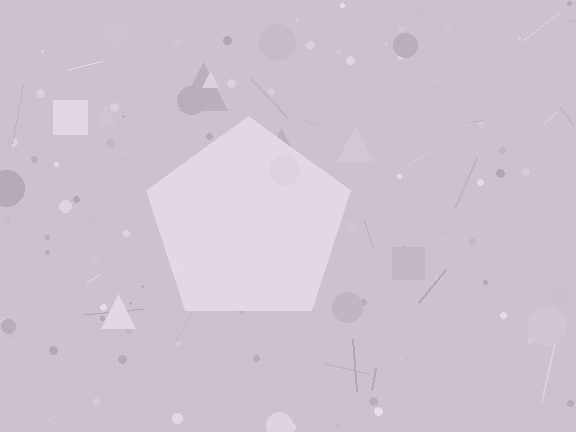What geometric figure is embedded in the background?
A pentagon is embedded in the background.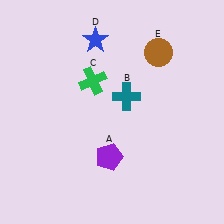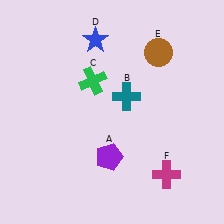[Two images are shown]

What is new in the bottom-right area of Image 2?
A magenta cross (F) was added in the bottom-right area of Image 2.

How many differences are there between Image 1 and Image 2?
There is 1 difference between the two images.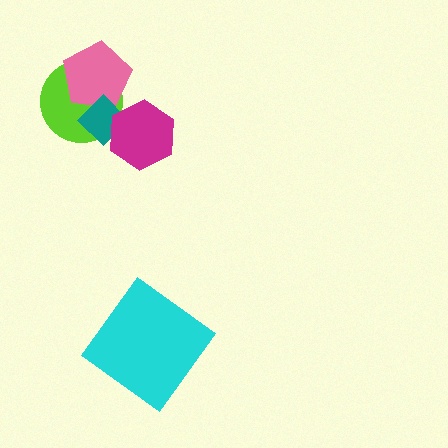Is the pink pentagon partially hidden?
Yes, it is partially covered by another shape.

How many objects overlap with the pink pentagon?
2 objects overlap with the pink pentagon.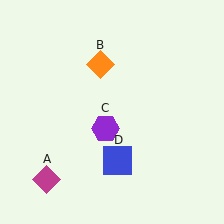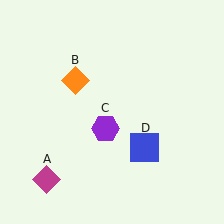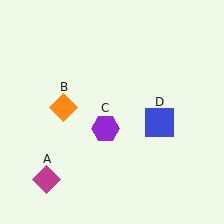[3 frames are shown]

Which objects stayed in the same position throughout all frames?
Magenta diamond (object A) and purple hexagon (object C) remained stationary.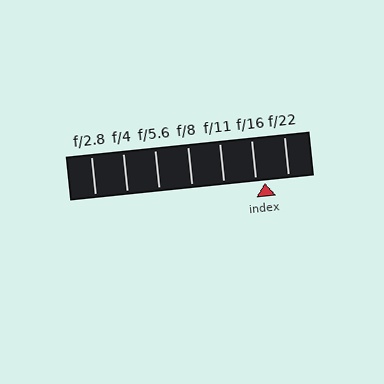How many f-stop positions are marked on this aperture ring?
There are 7 f-stop positions marked.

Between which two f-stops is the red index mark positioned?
The index mark is between f/16 and f/22.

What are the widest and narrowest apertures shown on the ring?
The widest aperture shown is f/2.8 and the narrowest is f/22.